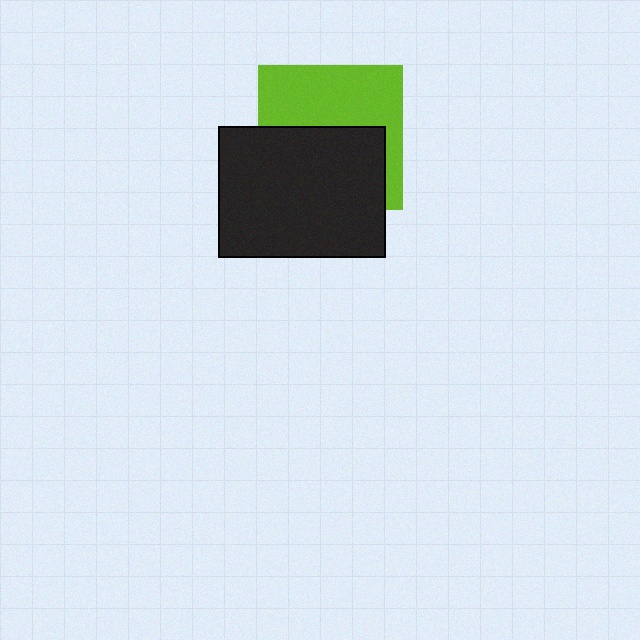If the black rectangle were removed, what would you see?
You would see the complete lime square.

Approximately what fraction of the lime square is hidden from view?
Roughly 51% of the lime square is hidden behind the black rectangle.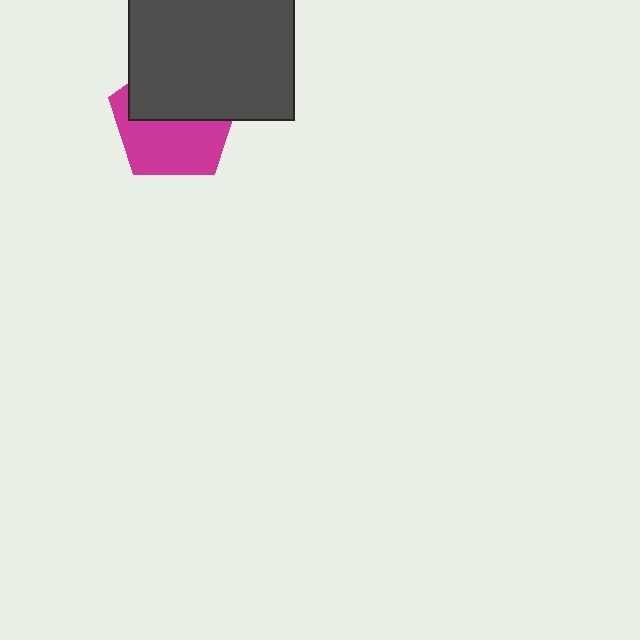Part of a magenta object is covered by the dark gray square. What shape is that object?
It is a pentagon.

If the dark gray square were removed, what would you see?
You would see the complete magenta pentagon.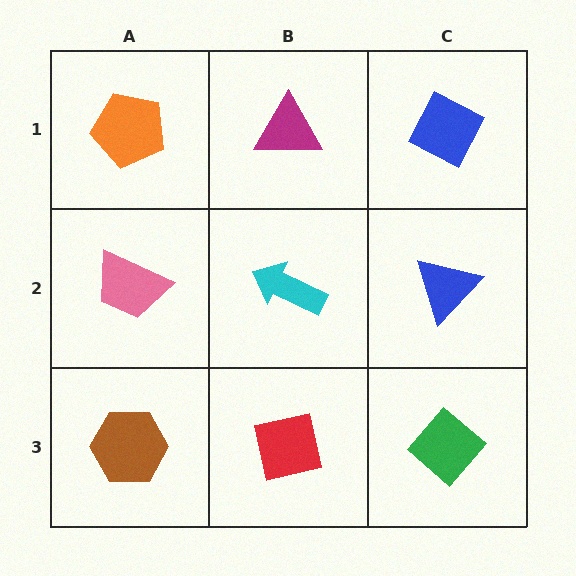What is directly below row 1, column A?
A pink trapezoid.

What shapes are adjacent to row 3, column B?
A cyan arrow (row 2, column B), a brown hexagon (row 3, column A), a green diamond (row 3, column C).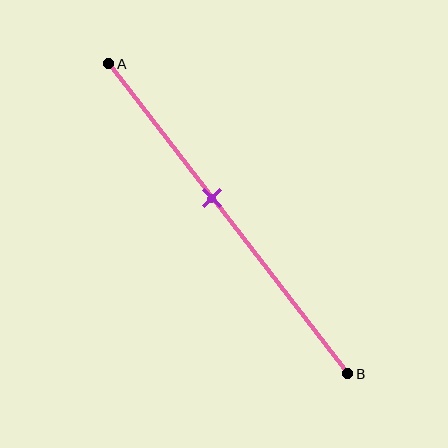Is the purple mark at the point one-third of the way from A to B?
No, the mark is at about 45% from A, not at the 33% one-third point.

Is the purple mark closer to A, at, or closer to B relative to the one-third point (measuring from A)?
The purple mark is closer to point B than the one-third point of segment AB.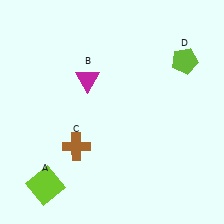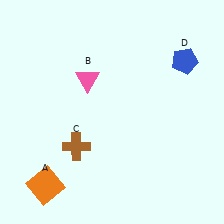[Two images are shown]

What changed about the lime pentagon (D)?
In Image 1, D is lime. In Image 2, it changed to blue.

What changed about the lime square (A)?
In Image 1, A is lime. In Image 2, it changed to orange.